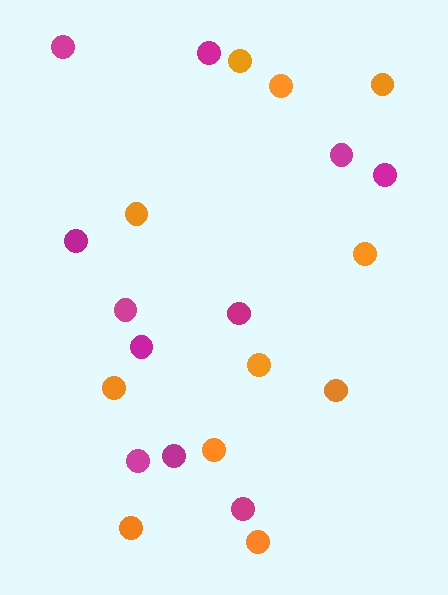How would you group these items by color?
There are 2 groups: one group of magenta circles (11) and one group of orange circles (11).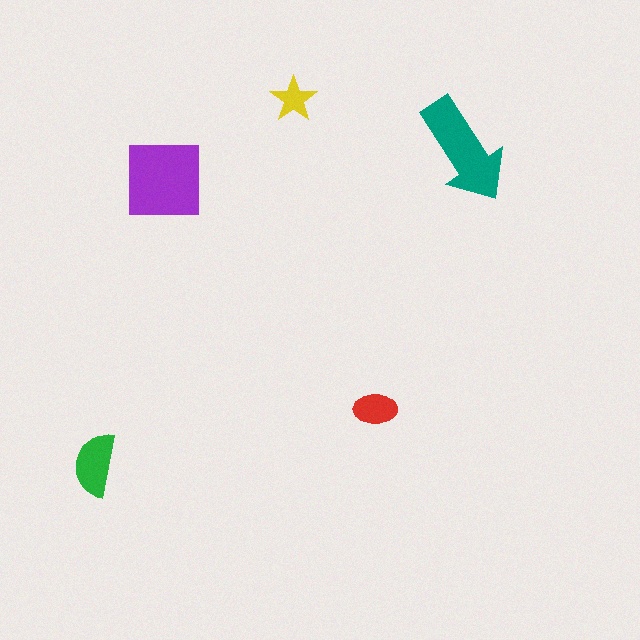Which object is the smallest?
The yellow star.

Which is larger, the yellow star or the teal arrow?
The teal arrow.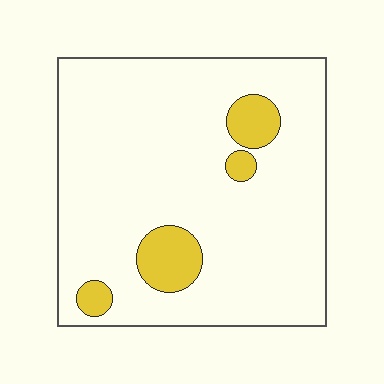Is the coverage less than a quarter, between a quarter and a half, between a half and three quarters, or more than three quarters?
Less than a quarter.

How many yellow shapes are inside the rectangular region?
4.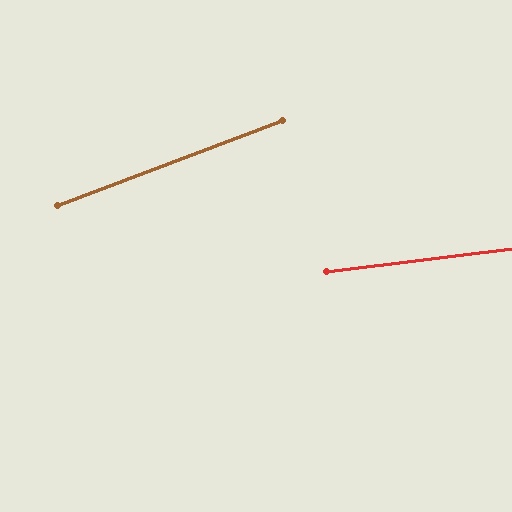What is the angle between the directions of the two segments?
Approximately 14 degrees.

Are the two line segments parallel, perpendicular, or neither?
Neither parallel nor perpendicular — they differ by about 14°.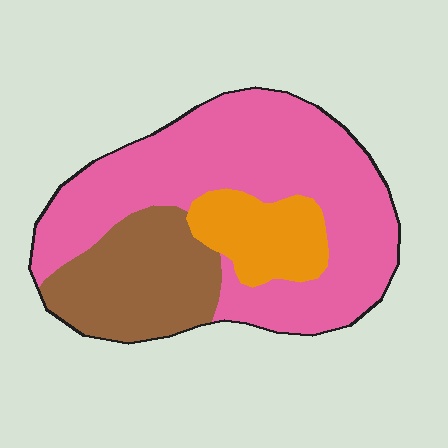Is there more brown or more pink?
Pink.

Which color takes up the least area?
Orange, at roughly 15%.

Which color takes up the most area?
Pink, at roughly 60%.